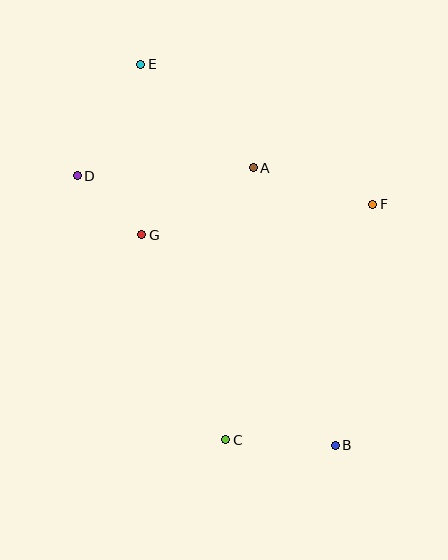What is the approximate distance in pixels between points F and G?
The distance between F and G is approximately 233 pixels.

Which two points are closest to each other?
Points D and G are closest to each other.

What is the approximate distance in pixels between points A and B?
The distance between A and B is approximately 289 pixels.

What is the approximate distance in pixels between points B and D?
The distance between B and D is approximately 373 pixels.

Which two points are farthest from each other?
Points B and E are farthest from each other.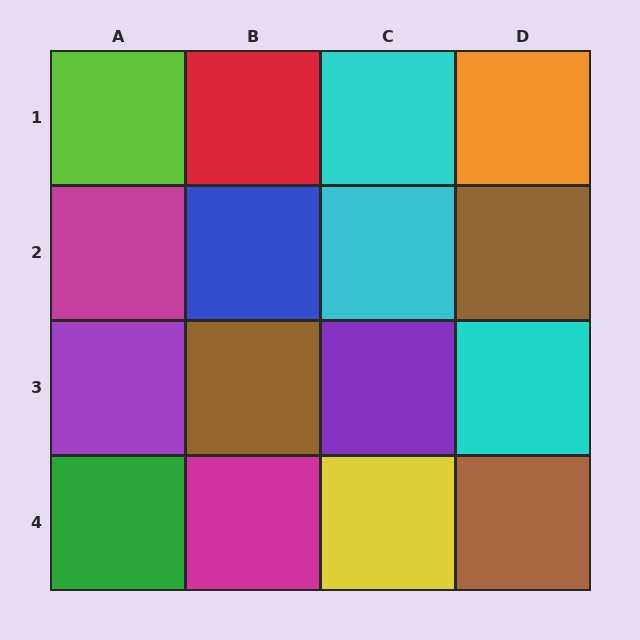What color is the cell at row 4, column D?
Brown.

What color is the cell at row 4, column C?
Yellow.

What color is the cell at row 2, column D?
Brown.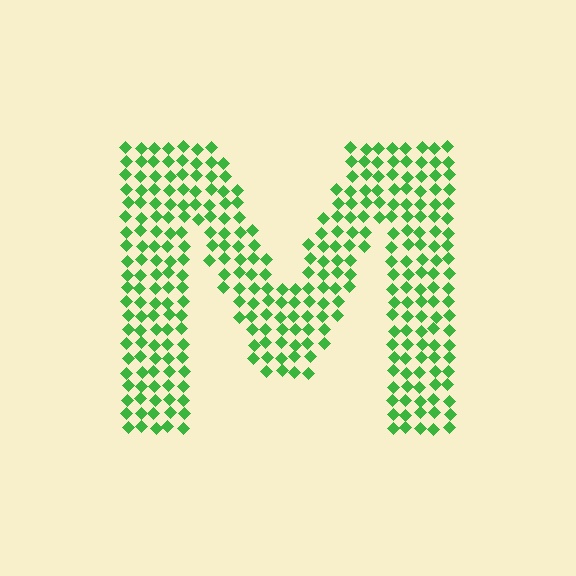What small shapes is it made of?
It is made of small diamonds.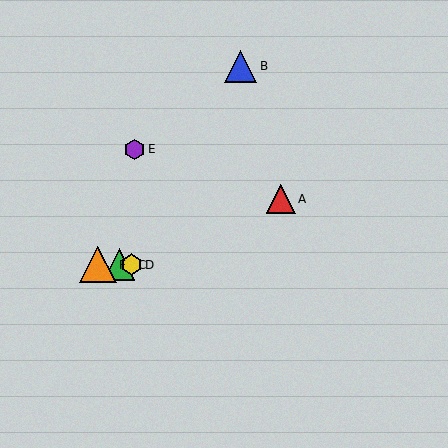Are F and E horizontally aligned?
No, F is at y≈265 and E is at y≈149.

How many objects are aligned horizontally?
3 objects (C, D, F) are aligned horizontally.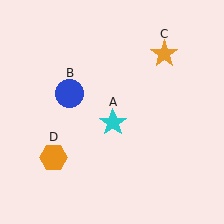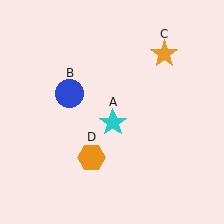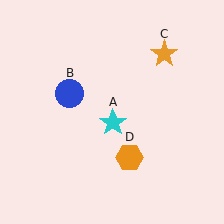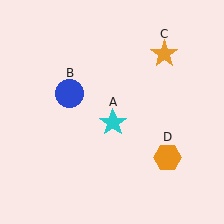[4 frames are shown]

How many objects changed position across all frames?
1 object changed position: orange hexagon (object D).